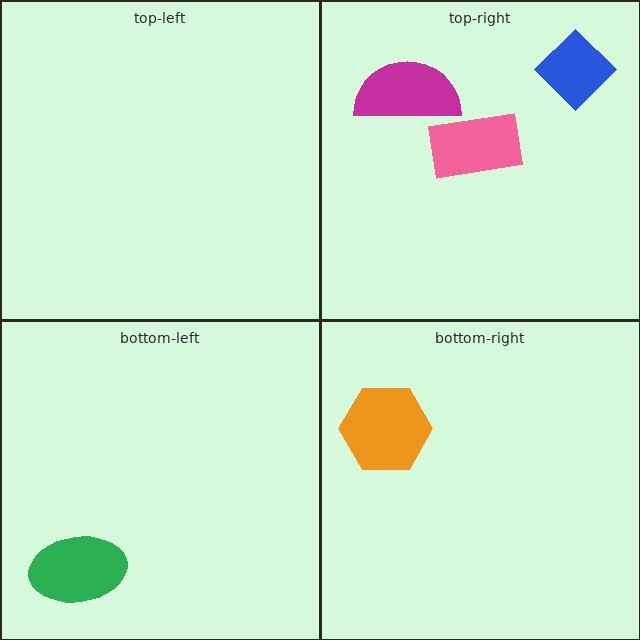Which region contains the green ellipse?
The bottom-left region.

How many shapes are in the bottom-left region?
1.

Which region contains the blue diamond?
The top-right region.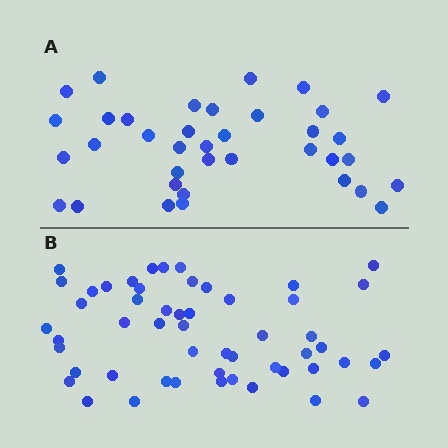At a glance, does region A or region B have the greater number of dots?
Region B (the bottom region) has more dots.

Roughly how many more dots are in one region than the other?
Region B has approximately 15 more dots than region A.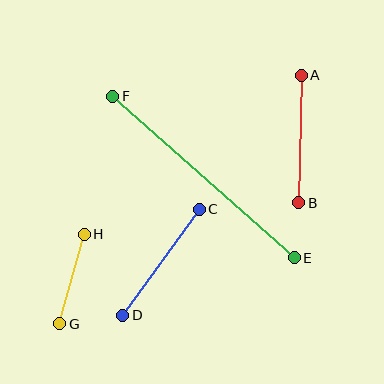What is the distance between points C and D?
The distance is approximately 131 pixels.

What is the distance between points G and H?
The distance is approximately 93 pixels.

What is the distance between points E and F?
The distance is approximately 243 pixels.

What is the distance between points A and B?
The distance is approximately 127 pixels.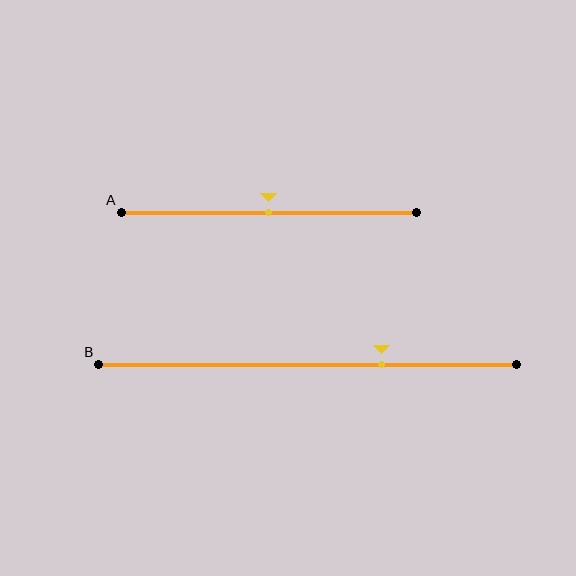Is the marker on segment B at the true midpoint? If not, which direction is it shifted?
No, the marker on segment B is shifted to the right by about 18% of the segment length.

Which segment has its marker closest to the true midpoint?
Segment A has its marker closest to the true midpoint.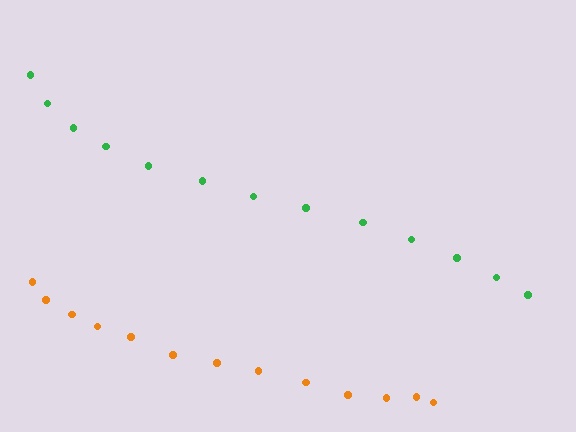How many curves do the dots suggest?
There are 2 distinct paths.